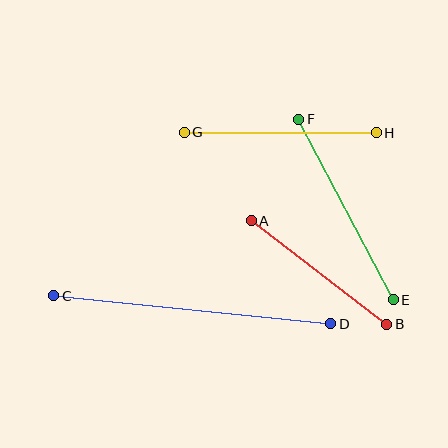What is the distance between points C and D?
The distance is approximately 279 pixels.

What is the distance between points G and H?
The distance is approximately 192 pixels.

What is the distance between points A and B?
The distance is approximately 171 pixels.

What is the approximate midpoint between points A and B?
The midpoint is at approximately (319, 272) pixels.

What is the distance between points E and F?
The distance is approximately 204 pixels.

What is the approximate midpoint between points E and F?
The midpoint is at approximately (346, 209) pixels.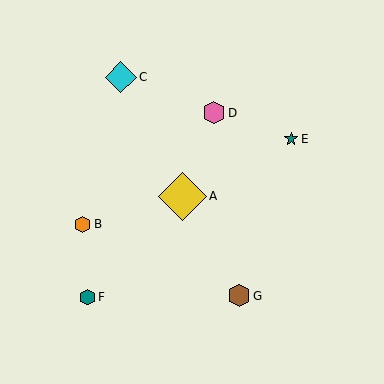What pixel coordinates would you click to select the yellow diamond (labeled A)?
Click at (182, 196) to select the yellow diamond A.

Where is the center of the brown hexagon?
The center of the brown hexagon is at (239, 296).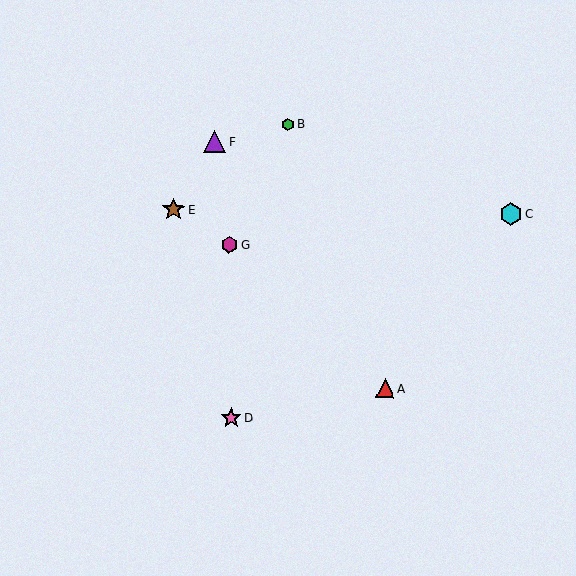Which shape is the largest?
The cyan hexagon (labeled C) is the largest.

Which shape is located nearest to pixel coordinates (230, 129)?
The purple triangle (labeled F) at (215, 142) is nearest to that location.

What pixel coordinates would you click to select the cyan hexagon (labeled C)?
Click at (511, 214) to select the cyan hexagon C.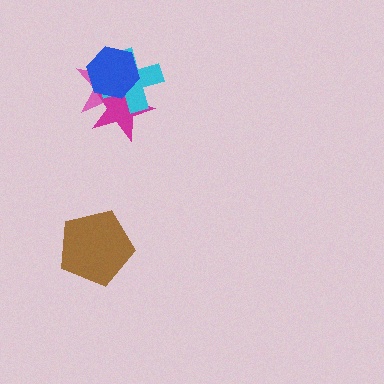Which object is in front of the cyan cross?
The blue hexagon is in front of the cyan cross.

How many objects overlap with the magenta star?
3 objects overlap with the magenta star.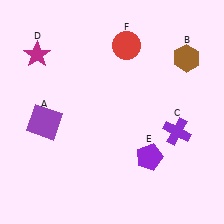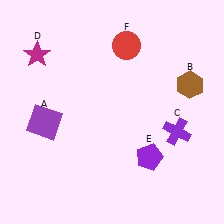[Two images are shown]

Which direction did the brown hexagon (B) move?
The brown hexagon (B) moved down.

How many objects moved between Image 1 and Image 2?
1 object moved between the two images.